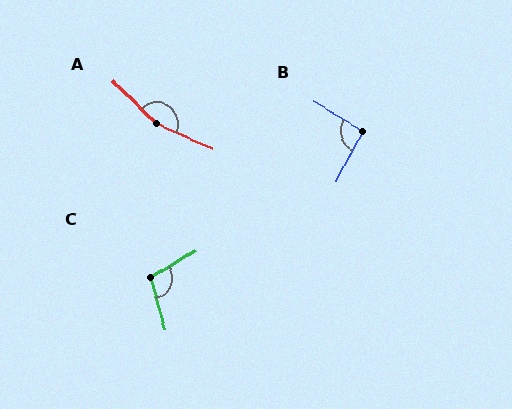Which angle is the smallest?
B, at approximately 93 degrees.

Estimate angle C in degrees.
Approximately 105 degrees.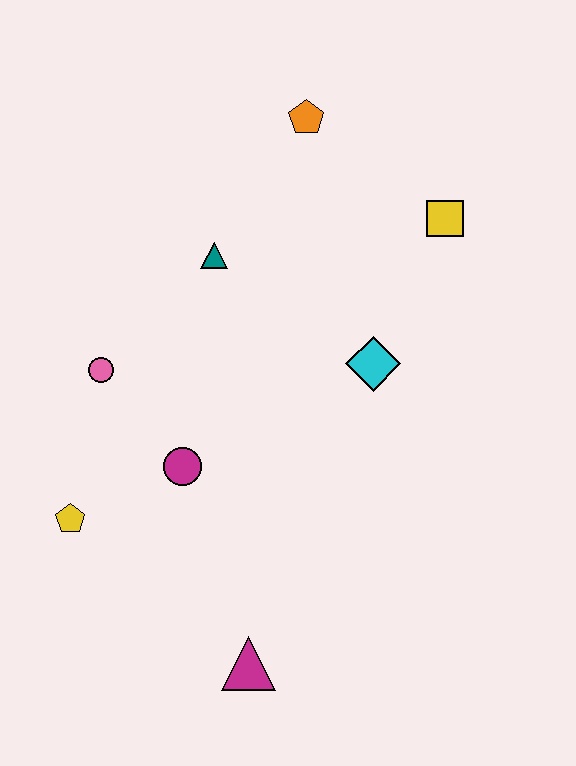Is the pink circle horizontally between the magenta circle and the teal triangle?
No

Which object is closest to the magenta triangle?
The magenta circle is closest to the magenta triangle.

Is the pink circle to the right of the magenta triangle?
No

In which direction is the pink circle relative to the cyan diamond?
The pink circle is to the left of the cyan diamond.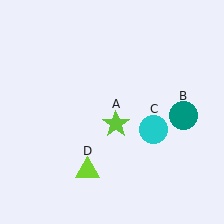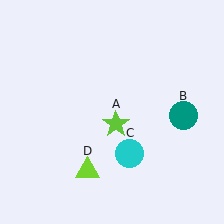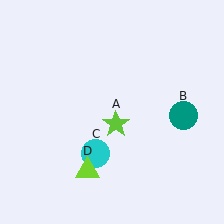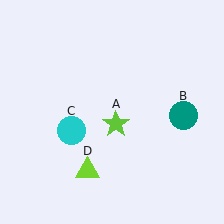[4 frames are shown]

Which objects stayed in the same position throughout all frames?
Lime star (object A) and teal circle (object B) and lime triangle (object D) remained stationary.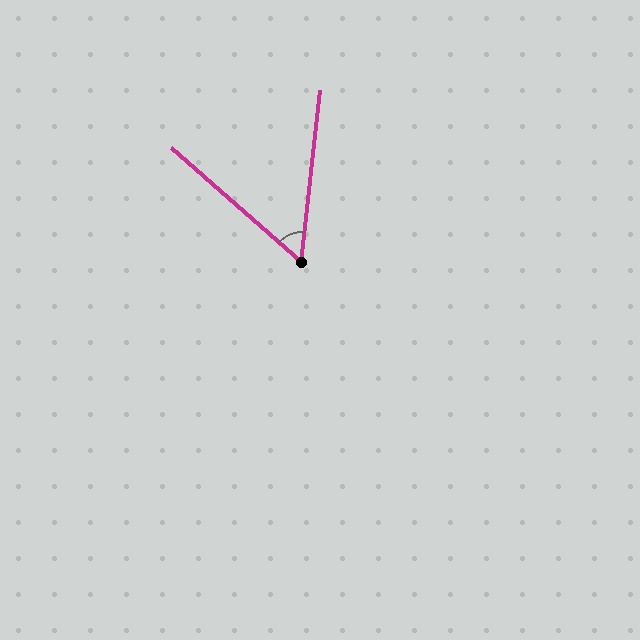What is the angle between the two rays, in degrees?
Approximately 55 degrees.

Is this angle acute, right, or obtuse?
It is acute.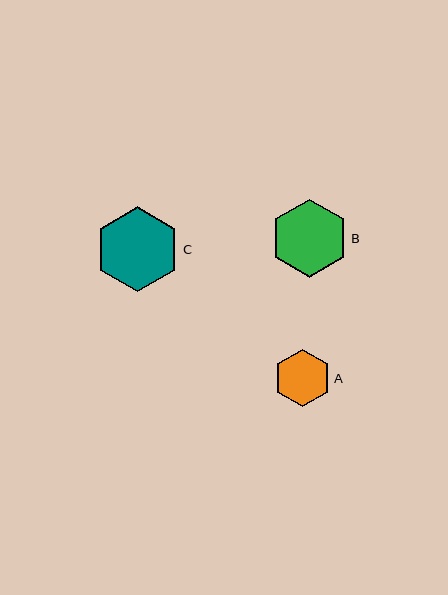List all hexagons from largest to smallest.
From largest to smallest: C, B, A.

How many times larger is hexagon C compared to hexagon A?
Hexagon C is approximately 1.5 times the size of hexagon A.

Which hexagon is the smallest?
Hexagon A is the smallest with a size of approximately 58 pixels.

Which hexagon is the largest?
Hexagon C is the largest with a size of approximately 85 pixels.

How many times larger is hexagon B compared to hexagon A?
Hexagon B is approximately 1.4 times the size of hexagon A.